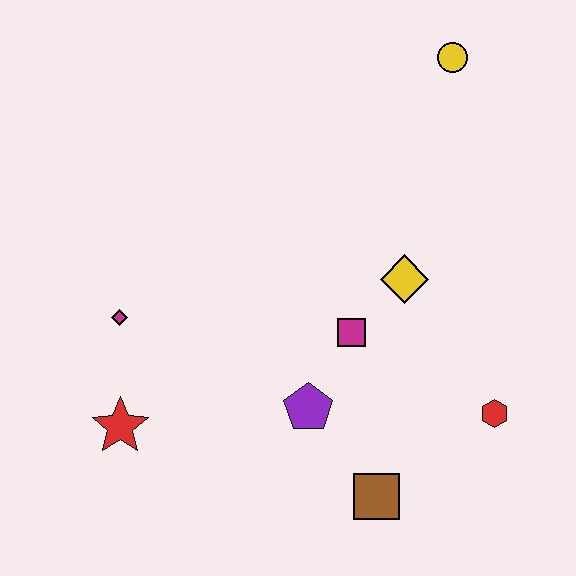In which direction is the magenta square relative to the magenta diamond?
The magenta square is to the right of the magenta diamond.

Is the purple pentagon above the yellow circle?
No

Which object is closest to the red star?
The magenta diamond is closest to the red star.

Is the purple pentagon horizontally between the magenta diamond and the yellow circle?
Yes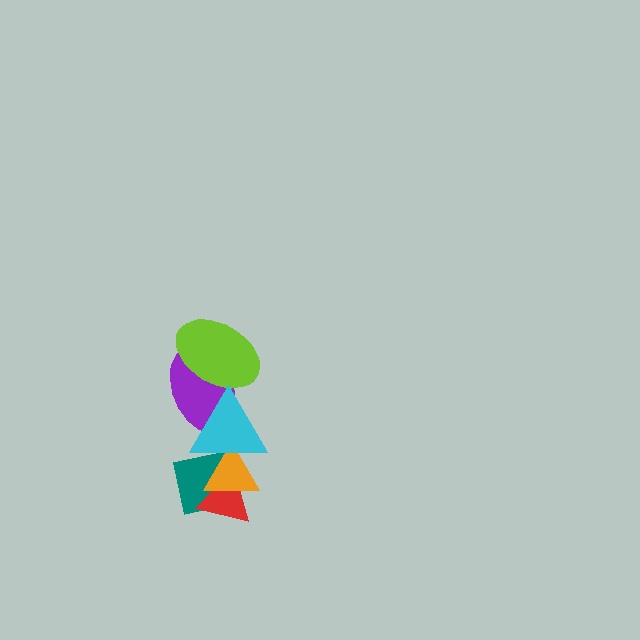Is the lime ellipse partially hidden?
Yes, it is partially covered by another shape.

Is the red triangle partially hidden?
Yes, it is partially covered by another shape.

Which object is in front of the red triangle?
The orange triangle is in front of the red triangle.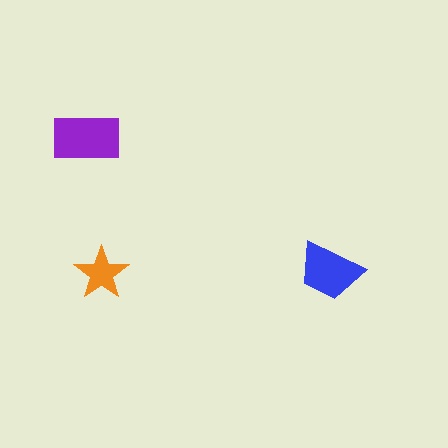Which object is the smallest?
The orange star.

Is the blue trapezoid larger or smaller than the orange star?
Larger.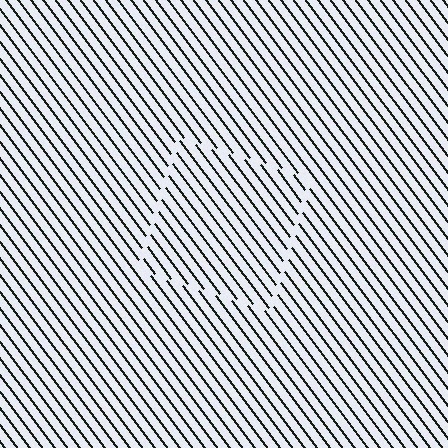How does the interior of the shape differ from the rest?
The interior of the shape contains the same grating, shifted by half a period — the contour is defined by the phase discontinuity where line-ends from the inner and outer gratings abut.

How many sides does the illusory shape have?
4 sides — the line-ends trace a square.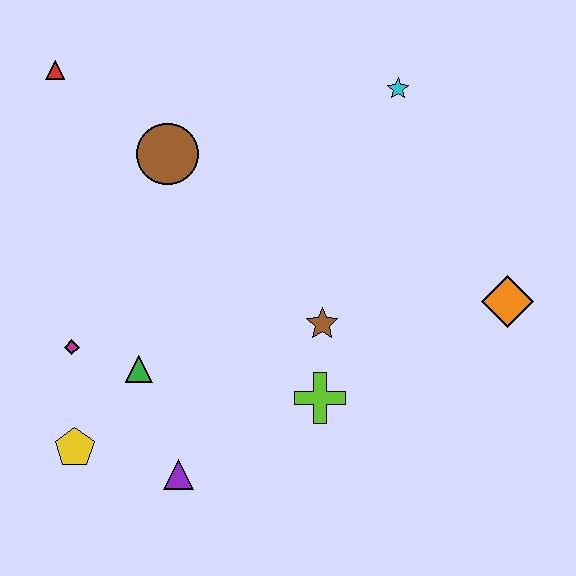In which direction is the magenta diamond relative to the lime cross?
The magenta diamond is to the left of the lime cross.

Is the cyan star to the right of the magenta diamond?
Yes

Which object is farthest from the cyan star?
The yellow pentagon is farthest from the cyan star.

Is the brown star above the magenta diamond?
Yes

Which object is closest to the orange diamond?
The brown star is closest to the orange diamond.